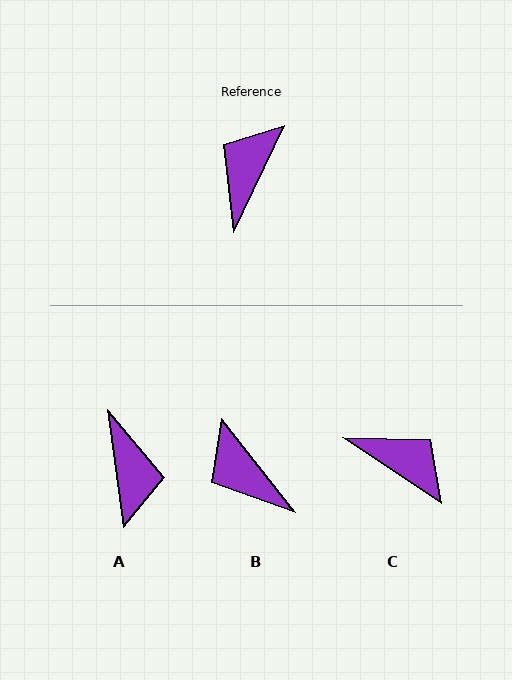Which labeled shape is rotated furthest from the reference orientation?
A, about 147 degrees away.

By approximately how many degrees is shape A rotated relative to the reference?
Approximately 147 degrees clockwise.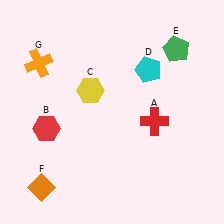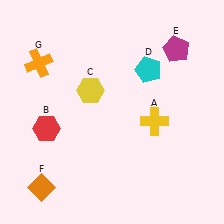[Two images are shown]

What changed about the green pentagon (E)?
In Image 1, E is green. In Image 2, it changed to magenta.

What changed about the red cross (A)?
In Image 1, A is red. In Image 2, it changed to yellow.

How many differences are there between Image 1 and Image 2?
There are 2 differences between the two images.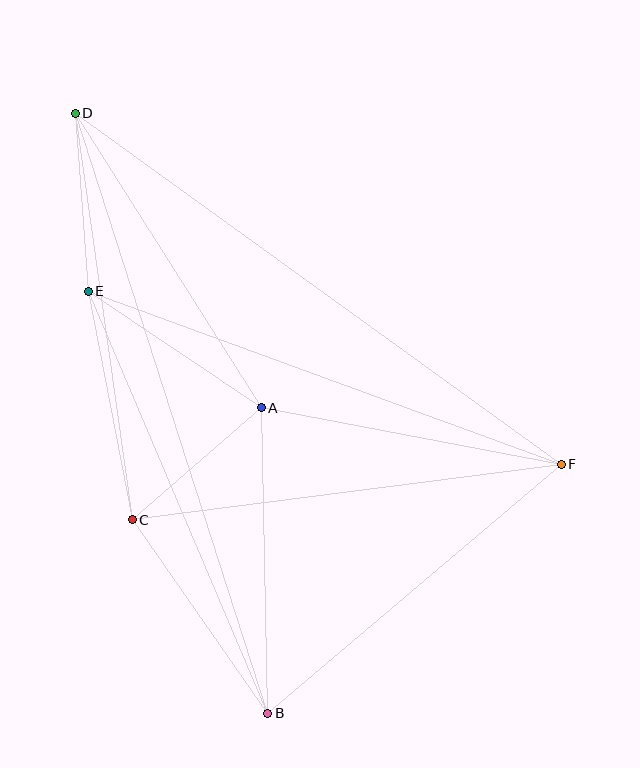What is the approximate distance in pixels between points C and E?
The distance between C and E is approximately 233 pixels.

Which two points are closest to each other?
Points A and C are closest to each other.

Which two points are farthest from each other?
Points B and D are farthest from each other.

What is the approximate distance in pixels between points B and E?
The distance between B and E is approximately 459 pixels.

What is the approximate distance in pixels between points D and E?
The distance between D and E is approximately 178 pixels.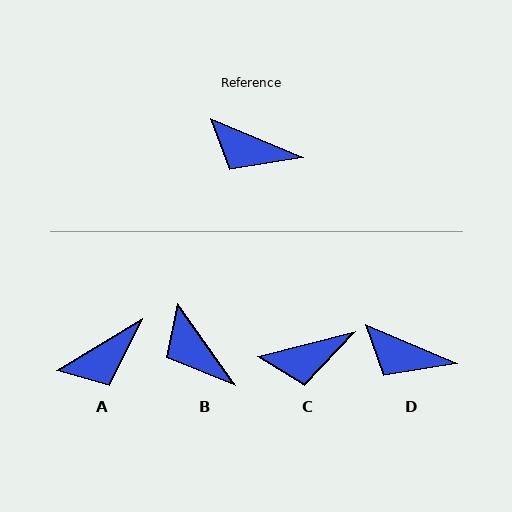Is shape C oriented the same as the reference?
No, it is off by about 38 degrees.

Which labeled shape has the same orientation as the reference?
D.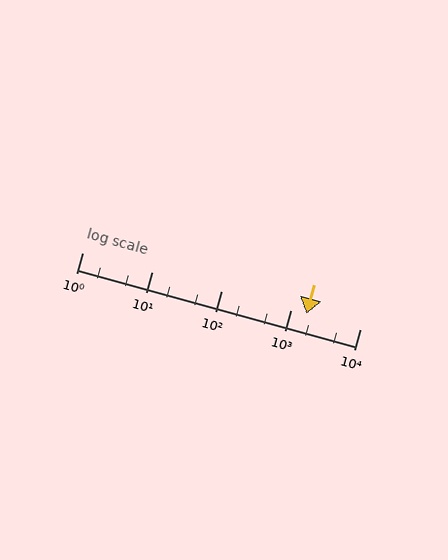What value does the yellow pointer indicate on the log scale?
The pointer indicates approximately 1700.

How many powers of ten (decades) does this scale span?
The scale spans 4 decades, from 1 to 10000.